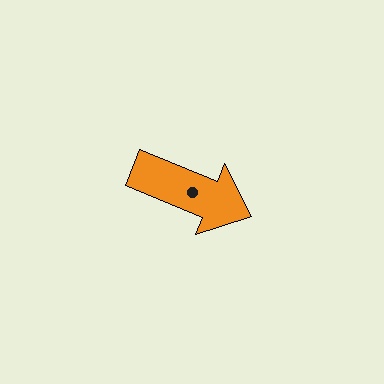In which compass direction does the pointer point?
East.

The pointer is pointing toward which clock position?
Roughly 4 o'clock.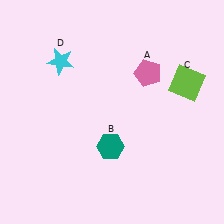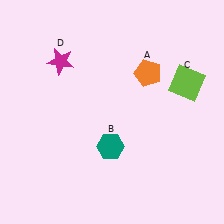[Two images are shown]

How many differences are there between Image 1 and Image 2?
There are 2 differences between the two images.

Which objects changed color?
A changed from pink to orange. D changed from cyan to magenta.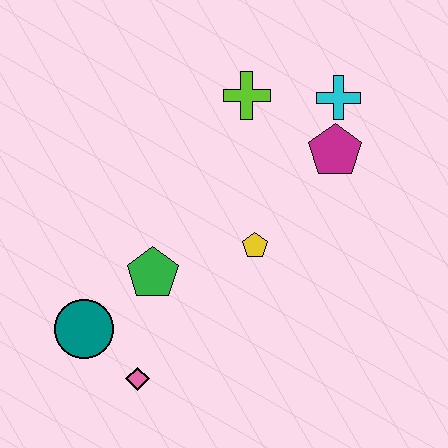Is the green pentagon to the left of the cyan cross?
Yes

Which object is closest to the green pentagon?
The teal circle is closest to the green pentagon.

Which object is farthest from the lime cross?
The pink diamond is farthest from the lime cross.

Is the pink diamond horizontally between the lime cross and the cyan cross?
No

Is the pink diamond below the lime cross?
Yes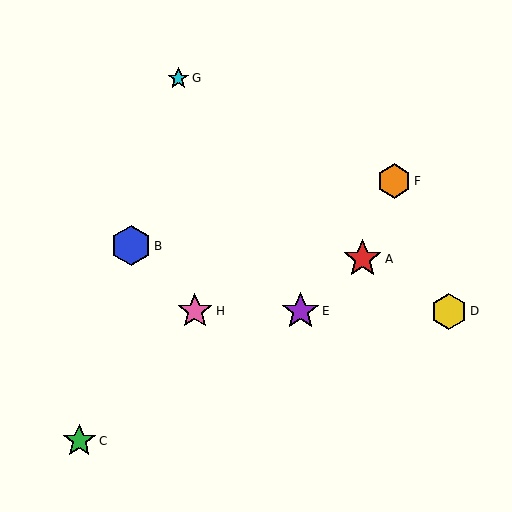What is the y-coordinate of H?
Object H is at y≈311.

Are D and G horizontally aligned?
No, D is at y≈311 and G is at y≈78.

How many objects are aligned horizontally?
3 objects (D, E, H) are aligned horizontally.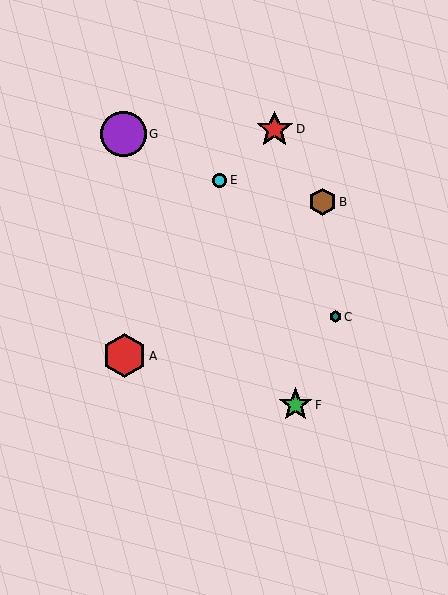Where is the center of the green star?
The center of the green star is at (296, 405).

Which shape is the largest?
The purple circle (labeled G) is the largest.